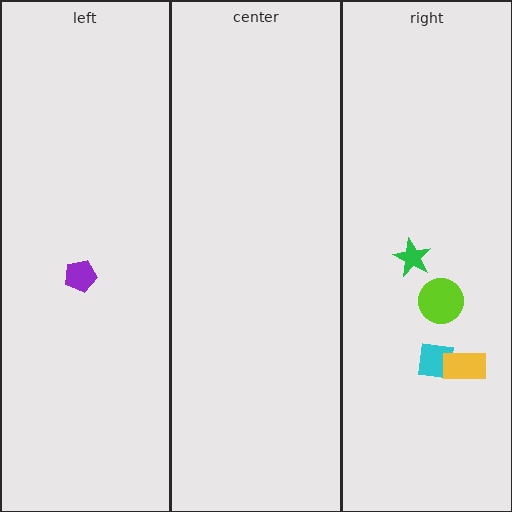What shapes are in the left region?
The purple pentagon.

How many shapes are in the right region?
4.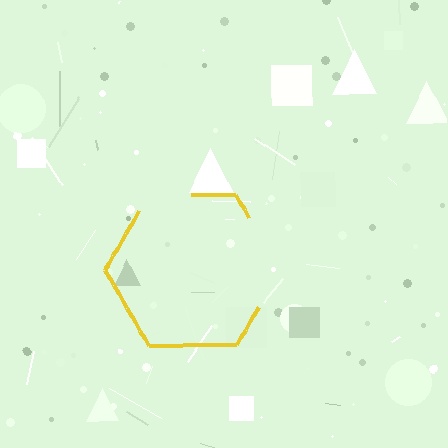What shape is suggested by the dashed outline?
The dashed outline suggests a hexagon.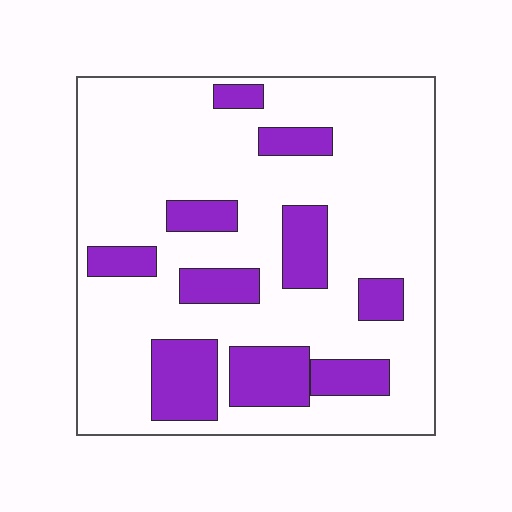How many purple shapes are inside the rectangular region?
10.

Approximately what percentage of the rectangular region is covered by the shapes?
Approximately 25%.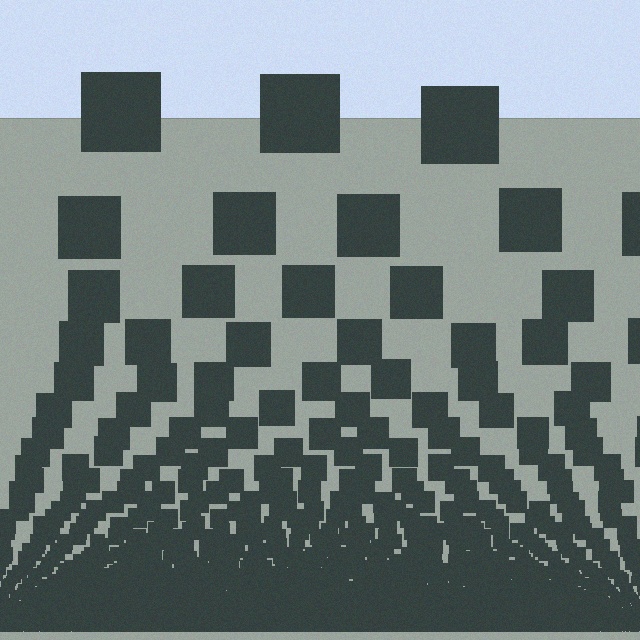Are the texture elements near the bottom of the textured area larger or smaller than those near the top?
Smaller. The gradient is inverted — elements near the bottom are smaller and denser.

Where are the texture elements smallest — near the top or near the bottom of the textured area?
Near the bottom.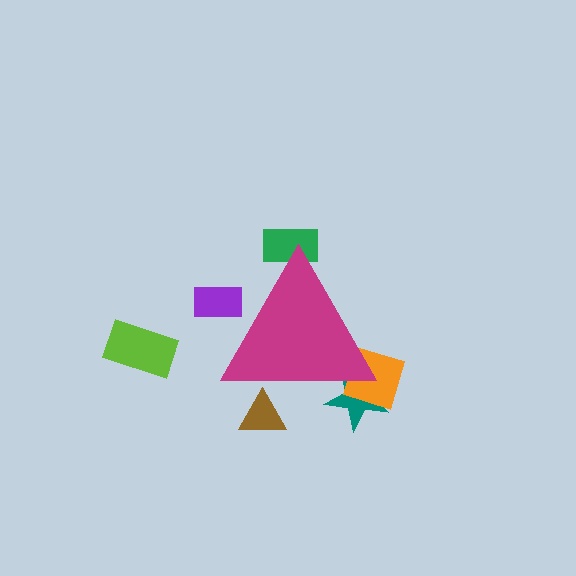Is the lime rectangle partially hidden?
No, the lime rectangle is fully visible.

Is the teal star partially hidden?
Yes, the teal star is partially hidden behind the magenta triangle.